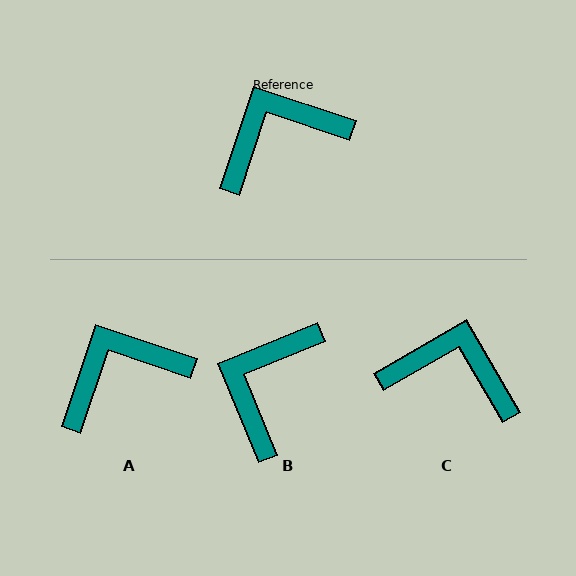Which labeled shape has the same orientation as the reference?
A.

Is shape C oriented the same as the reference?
No, it is off by about 42 degrees.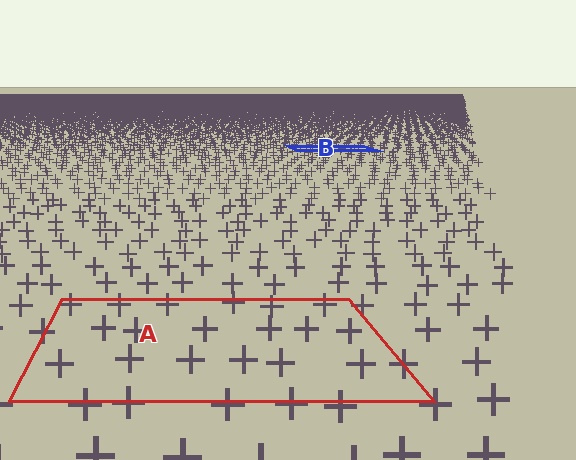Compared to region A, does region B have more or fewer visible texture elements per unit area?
Region B has more texture elements per unit area — they are packed more densely because it is farther away.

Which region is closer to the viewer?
Region A is closer. The texture elements there are larger and more spread out.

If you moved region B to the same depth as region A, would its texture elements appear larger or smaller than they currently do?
They would appear larger. At a closer depth, the same texture elements are projected at a bigger on-screen size.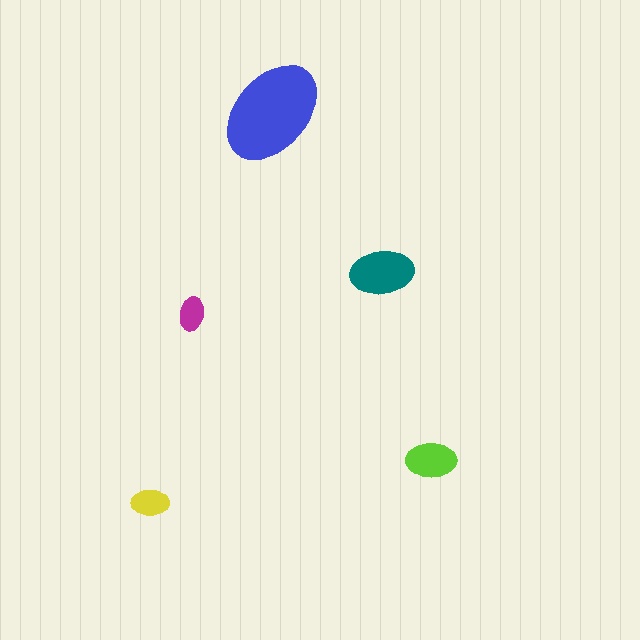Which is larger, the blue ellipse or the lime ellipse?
The blue one.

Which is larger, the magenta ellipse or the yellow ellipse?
The yellow one.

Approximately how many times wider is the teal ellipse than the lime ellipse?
About 1.5 times wider.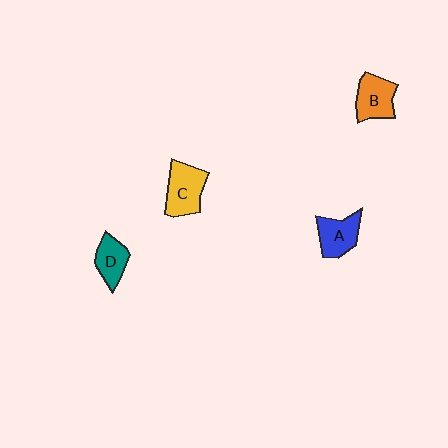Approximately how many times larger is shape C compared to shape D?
Approximately 1.4 times.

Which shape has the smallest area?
Shape D (teal).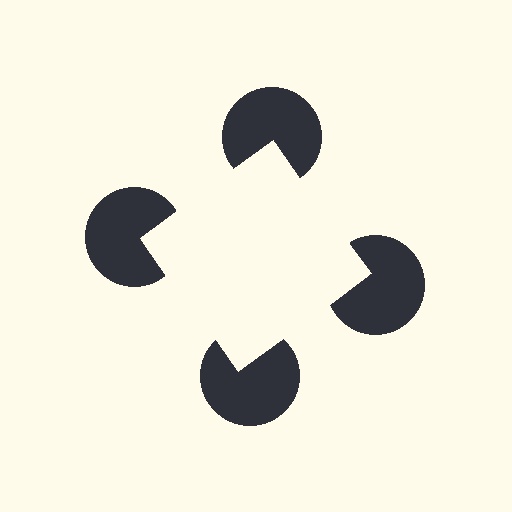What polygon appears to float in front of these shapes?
An illusory square — its edges are inferred from the aligned wedge cuts in the pac-man discs, not physically drawn.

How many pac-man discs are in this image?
There are 4 — one at each vertex of the illusory square.